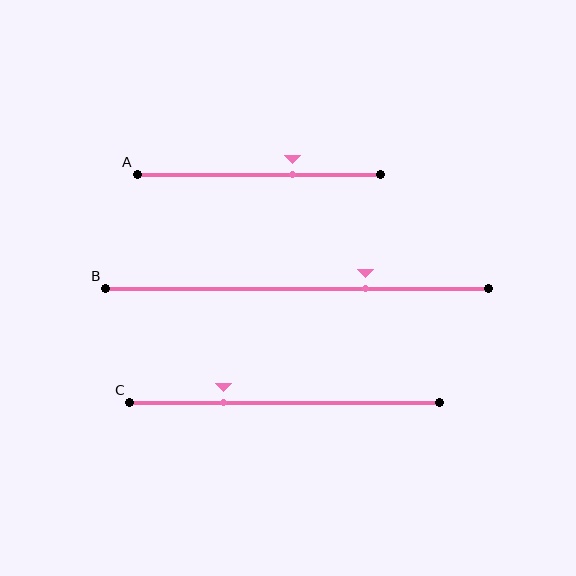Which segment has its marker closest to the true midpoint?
Segment A has its marker closest to the true midpoint.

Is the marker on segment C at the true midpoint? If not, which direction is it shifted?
No, the marker on segment C is shifted to the left by about 20% of the segment length.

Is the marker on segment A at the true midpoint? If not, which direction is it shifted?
No, the marker on segment A is shifted to the right by about 14% of the segment length.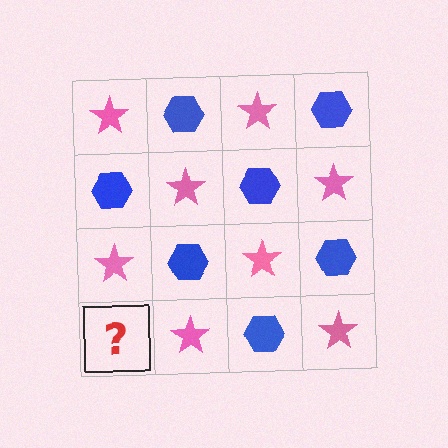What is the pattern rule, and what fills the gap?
The rule is that it alternates pink star and blue hexagon in a checkerboard pattern. The gap should be filled with a blue hexagon.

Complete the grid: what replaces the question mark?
The question mark should be replaced with a blue hexagon.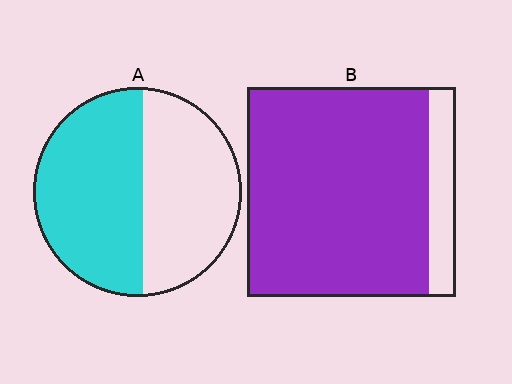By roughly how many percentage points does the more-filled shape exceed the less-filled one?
By roughly 35 percentage points (B over A).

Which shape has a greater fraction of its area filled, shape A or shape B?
Shape B.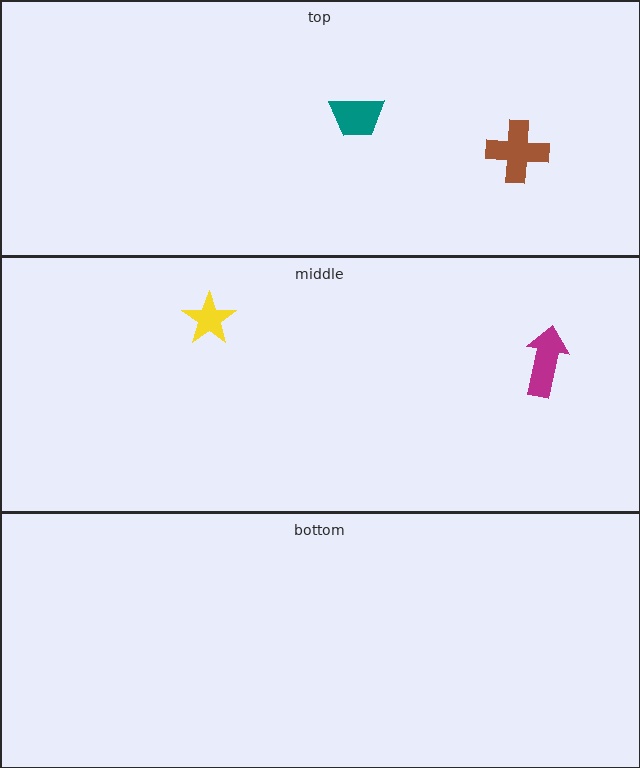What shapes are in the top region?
The teal trapezoid, the brown cross.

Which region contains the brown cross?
The top region.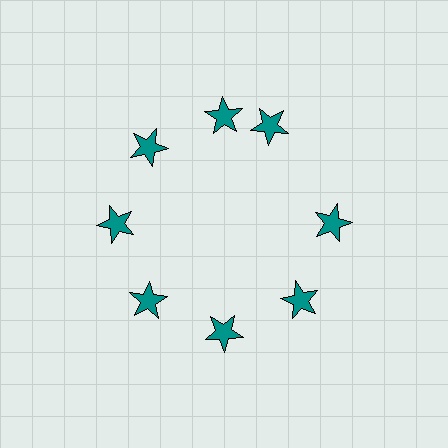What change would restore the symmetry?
The symmetry would be restored by rotating it back into even spacing with its neighbors so that all 8 stars sit at equal angles and equal distance from the center.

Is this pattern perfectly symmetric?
No. The 8 teal stars are arranged in a ring, but one element near the 2 o'clock position is rotated out of alignment along the ring, breaking the 8-fold rotational symmetry.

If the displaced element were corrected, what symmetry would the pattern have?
It would have 8-fold rotational symmetry — the pattern would map onto itself every 45 degrees.